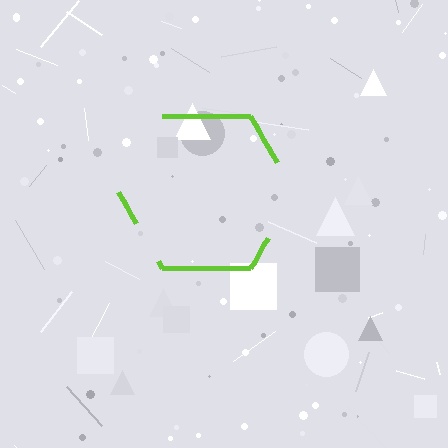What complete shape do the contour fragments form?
The contour fragments form a hexagon.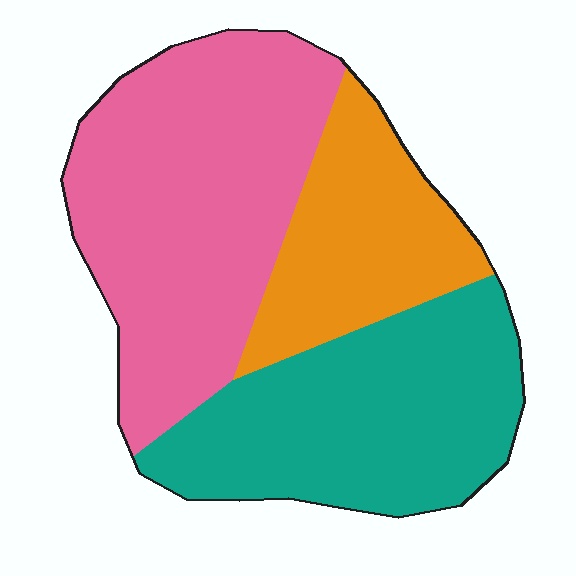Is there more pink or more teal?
Pink.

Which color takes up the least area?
Orange, at roughly 20%.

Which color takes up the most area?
Pink, at roughly 45%.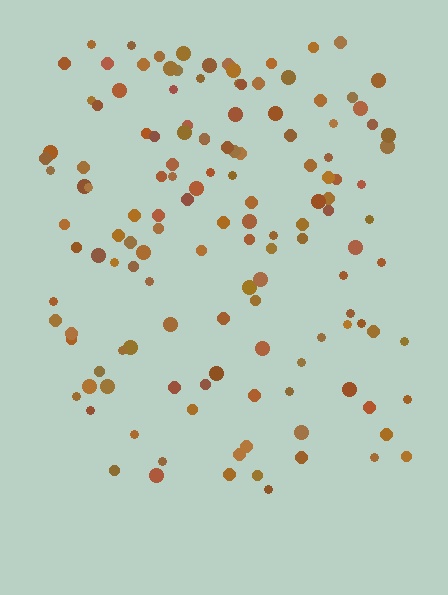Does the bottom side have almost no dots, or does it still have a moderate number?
Still a moderate number, just noticeably fewer than the top.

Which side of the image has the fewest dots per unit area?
The bottom.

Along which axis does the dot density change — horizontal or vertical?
Vertical.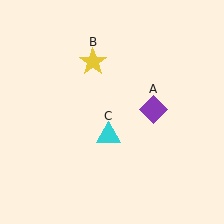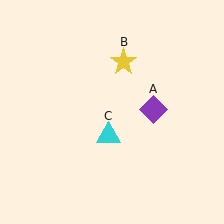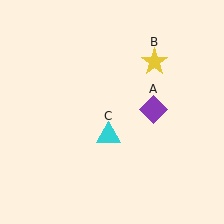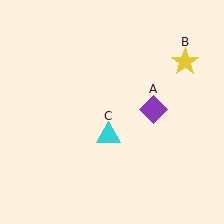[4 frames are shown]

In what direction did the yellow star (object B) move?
The yellow star (object B) moved right.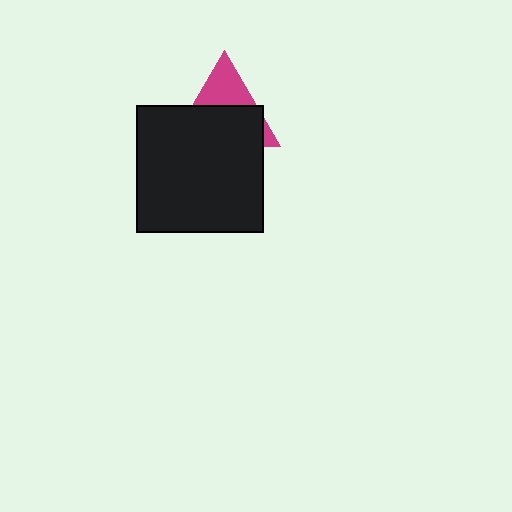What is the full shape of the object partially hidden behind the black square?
The partially hidden object is a magenta triangle.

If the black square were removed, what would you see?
You would see the complete magenta triangle.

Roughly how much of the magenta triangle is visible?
A small part of it is visible (roughly 37%).